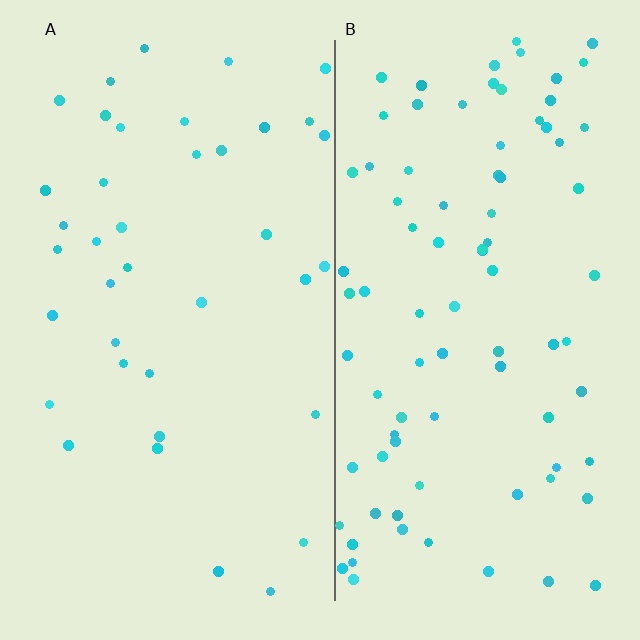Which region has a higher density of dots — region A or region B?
B (the right).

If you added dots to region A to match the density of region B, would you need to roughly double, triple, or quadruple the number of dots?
Approximately double.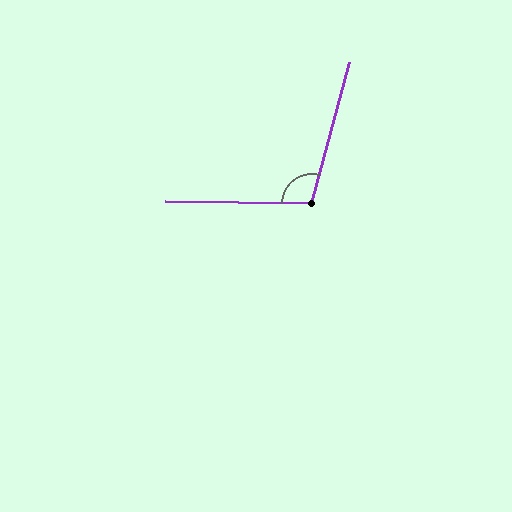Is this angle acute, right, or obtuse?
It is obtuse.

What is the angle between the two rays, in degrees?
Approximately 104 degrees.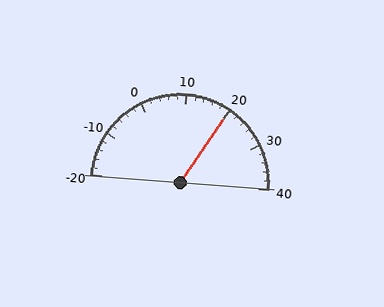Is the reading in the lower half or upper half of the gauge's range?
The reading is in the upper half of the range (-20 to 40).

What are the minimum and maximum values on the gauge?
The gauge ranges from -20 to 40.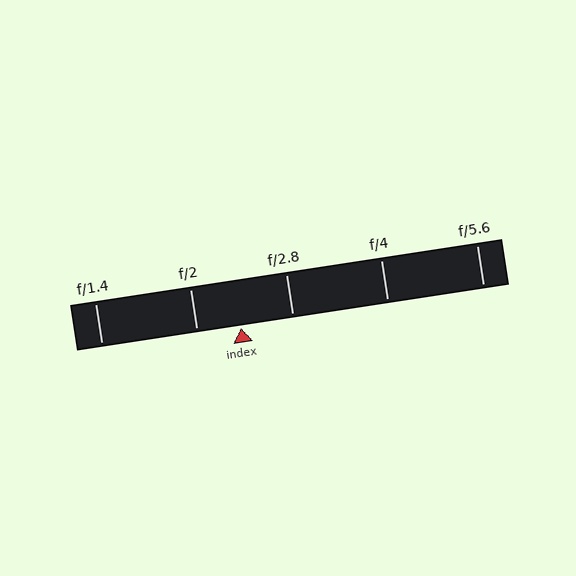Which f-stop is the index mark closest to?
The index mark is closest to f/2.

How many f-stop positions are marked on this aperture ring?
There are 5 f-stop positions marked.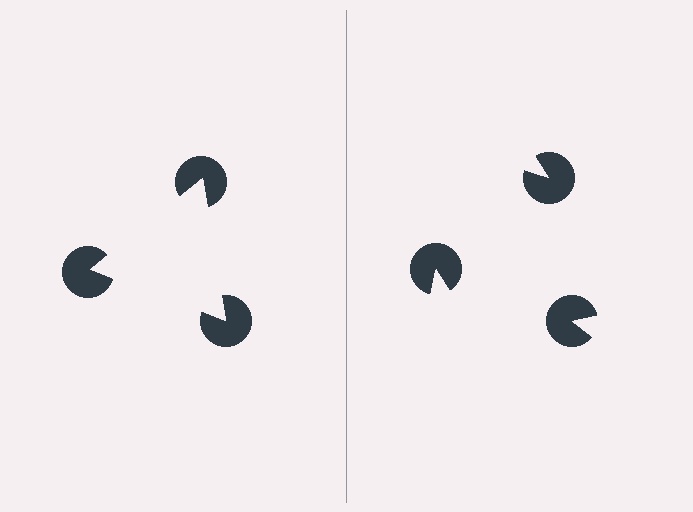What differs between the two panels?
The pac-man discs are positioned identically on both sides; only the wedge orientations differ. On the left they align to a triangle; on the right they are misaligned.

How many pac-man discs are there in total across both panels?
6 — 3 on each side.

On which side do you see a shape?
An illusory triangle appears on the left side. On the right side the wedge cuts are rotated, so no coherent shape forms.